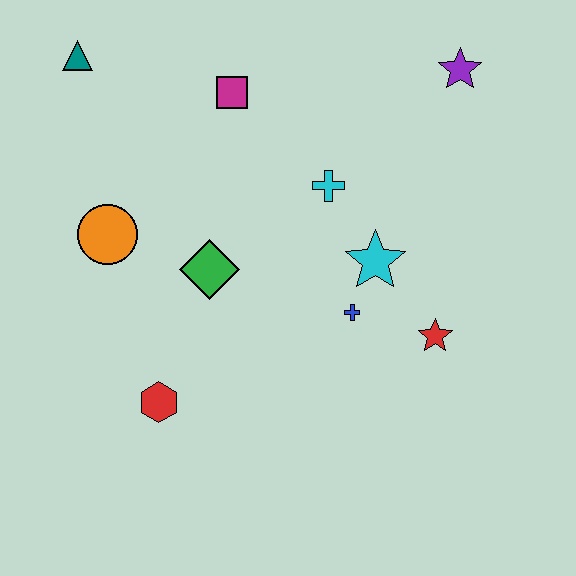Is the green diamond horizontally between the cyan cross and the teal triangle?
Yes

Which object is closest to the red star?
The blue cross is closest to the red star.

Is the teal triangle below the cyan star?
No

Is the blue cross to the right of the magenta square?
Yes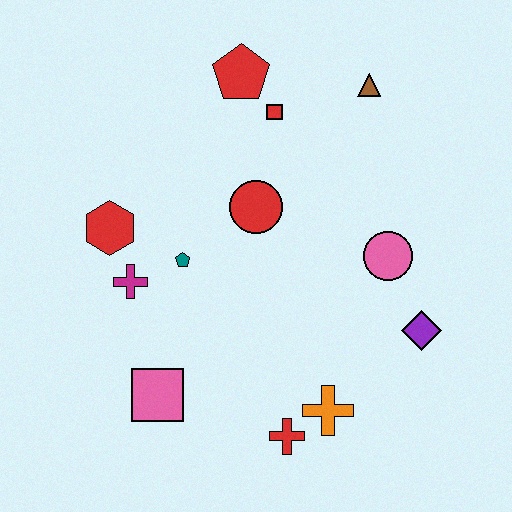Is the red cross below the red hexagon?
Yes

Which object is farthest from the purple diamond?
The red hexagon is farthest from the purple diamond.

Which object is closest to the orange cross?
The red cross is closest to the orange cross.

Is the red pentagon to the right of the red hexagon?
Yes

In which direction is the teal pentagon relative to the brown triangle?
The teal pentagon is to the left of the brown triangle.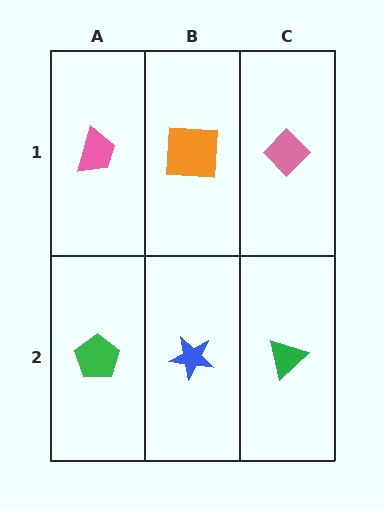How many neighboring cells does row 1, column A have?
2.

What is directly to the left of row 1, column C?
An orange square.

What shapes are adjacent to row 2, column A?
A pink trapezoid (row 1, column A), a blue star (row 2, column B).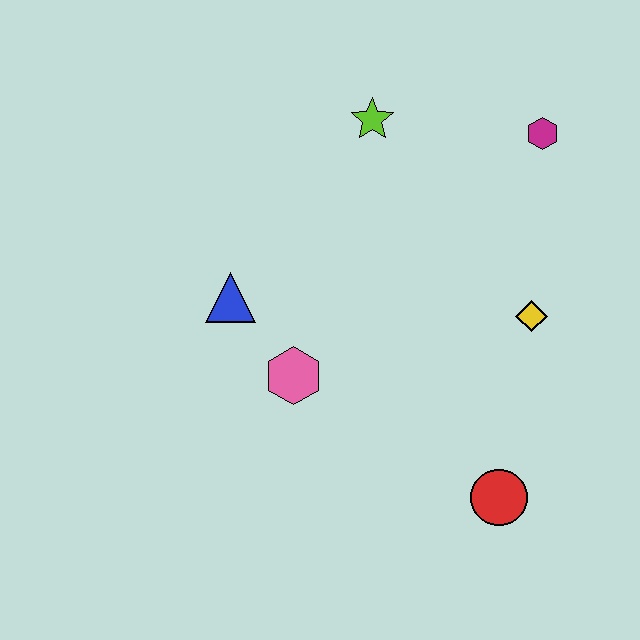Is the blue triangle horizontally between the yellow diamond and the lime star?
No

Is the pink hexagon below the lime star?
Yes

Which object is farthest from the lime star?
The red circle is farthest from the lime star.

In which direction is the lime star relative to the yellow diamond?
The lime star is above the yellow diamond.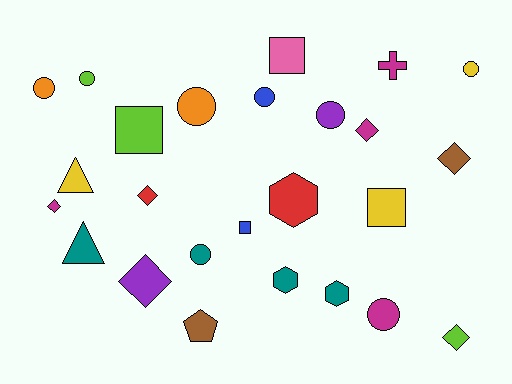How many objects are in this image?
There are 25 objects.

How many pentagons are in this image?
There is 1 pentagon.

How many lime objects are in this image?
There are 3 lime objects.